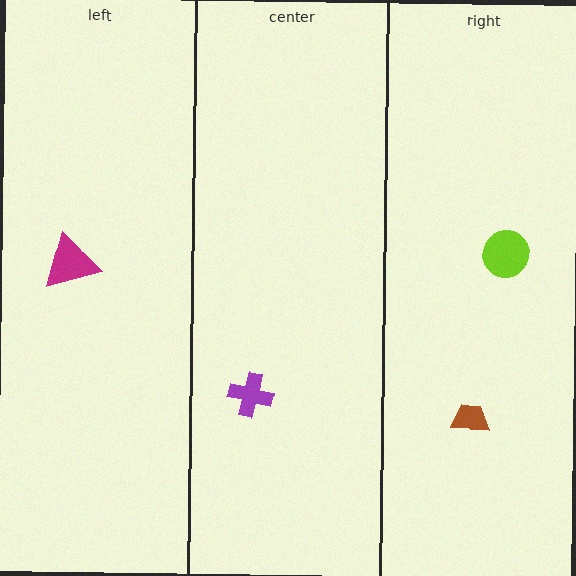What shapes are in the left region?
The magenta triangle.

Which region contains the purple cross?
The center region.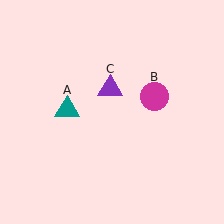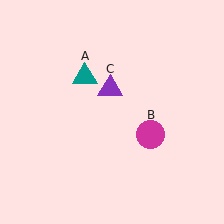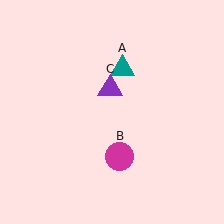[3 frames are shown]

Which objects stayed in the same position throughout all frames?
Purple triangle (object C) remained stationary.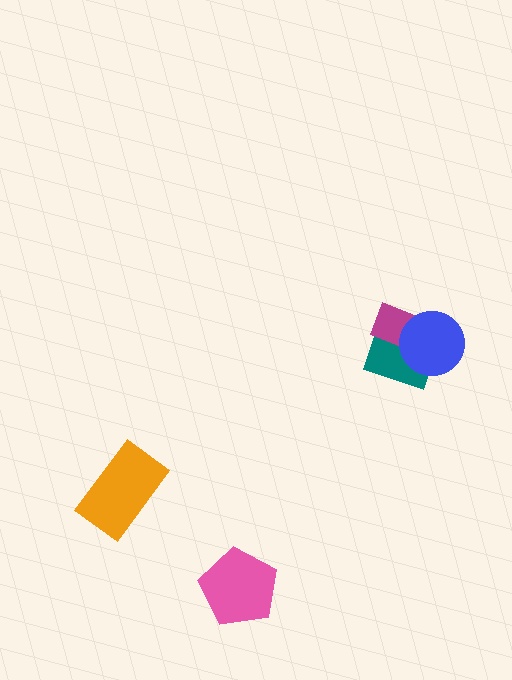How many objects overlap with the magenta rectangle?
2 objects overlap with the magenta rectangle.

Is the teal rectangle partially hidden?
Yes, it is partially covered by another shape.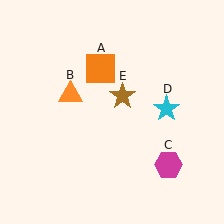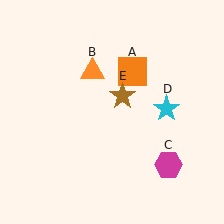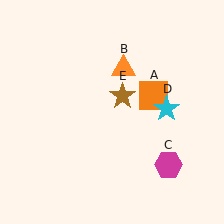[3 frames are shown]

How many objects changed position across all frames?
2 objects changed position: orange square (object A), orange triangle (object B).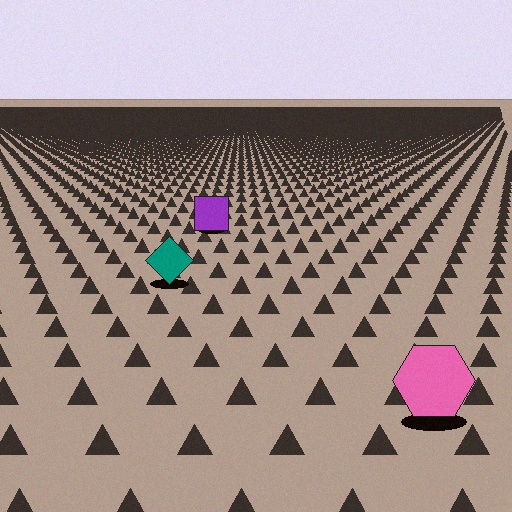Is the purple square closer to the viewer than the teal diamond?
No. The teal diamond is closer — you can tell from the texture gradient: the ground texture is coarser near it.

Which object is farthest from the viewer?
The purple square is farthest from the viewer. It appears smaller and the ground texture around it is denser.